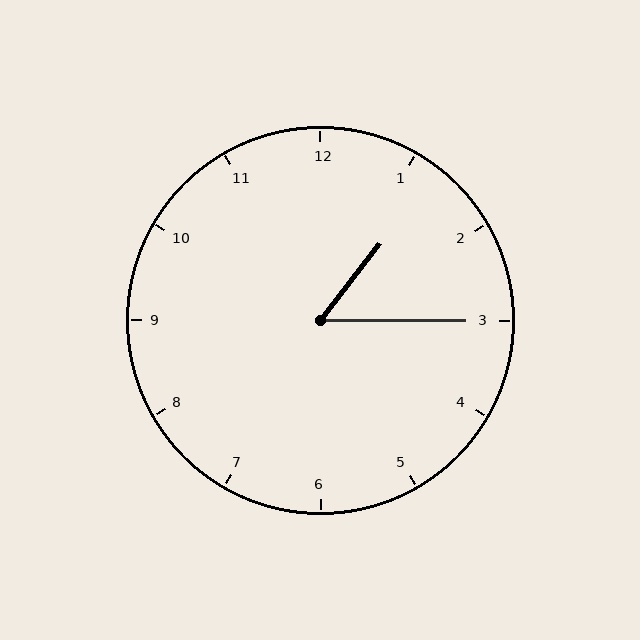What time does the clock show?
1:15.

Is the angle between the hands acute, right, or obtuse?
It is acute.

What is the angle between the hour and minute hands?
Approximately 52 degrees.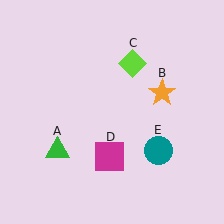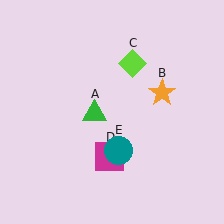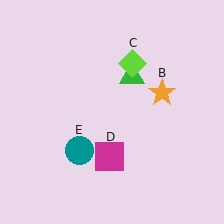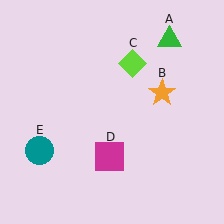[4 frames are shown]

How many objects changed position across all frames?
2 objects changed position: green triangle (object A), teal circle (object E).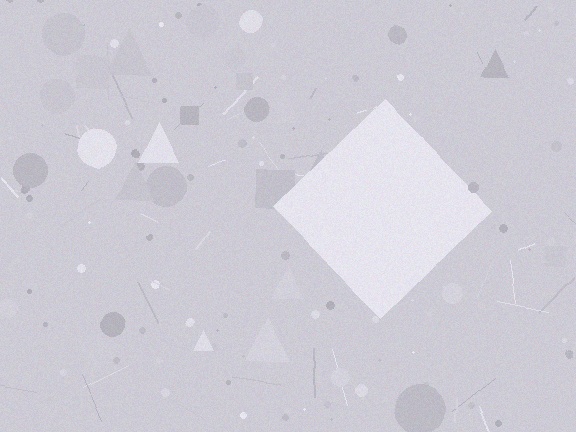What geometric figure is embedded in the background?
A diamond is embedded in the background.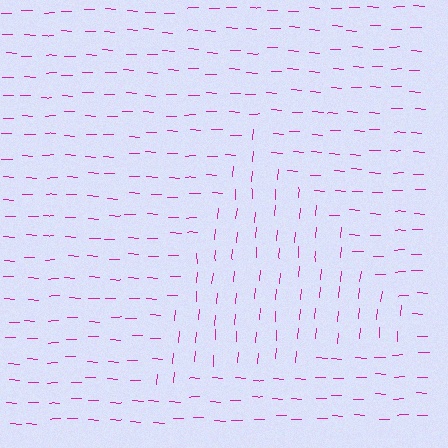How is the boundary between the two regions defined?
The boundary is defined purely by a change in line orientation (approximately 87 degrees difference). All lines are the same color and thickness.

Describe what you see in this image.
The image is filled with small magenta line segments. A triangle region in the image has lines oriented differently from the surrounding lines, creating a visible texture boundary.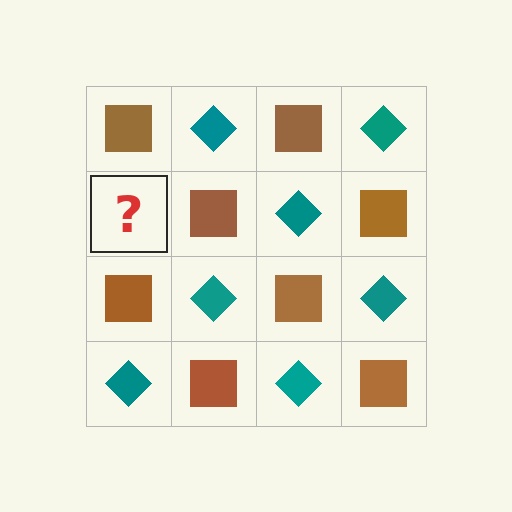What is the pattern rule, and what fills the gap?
The rule is that it alternates brown square and teal diamond in a checkerboard pattern. The gap should be filled with a teal diamond.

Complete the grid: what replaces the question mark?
The question mark should be replaced with a teal diamond.